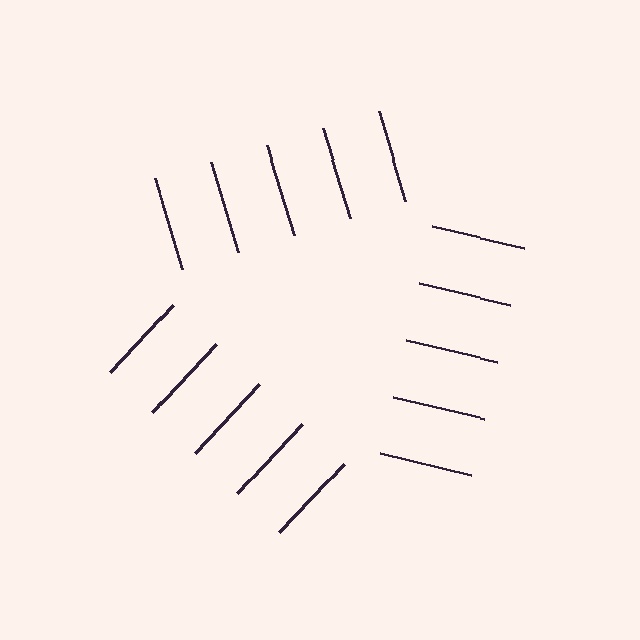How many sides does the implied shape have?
3 sides — the line-ends trace a triangle.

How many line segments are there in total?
15 — 5 along each of the 3 edges.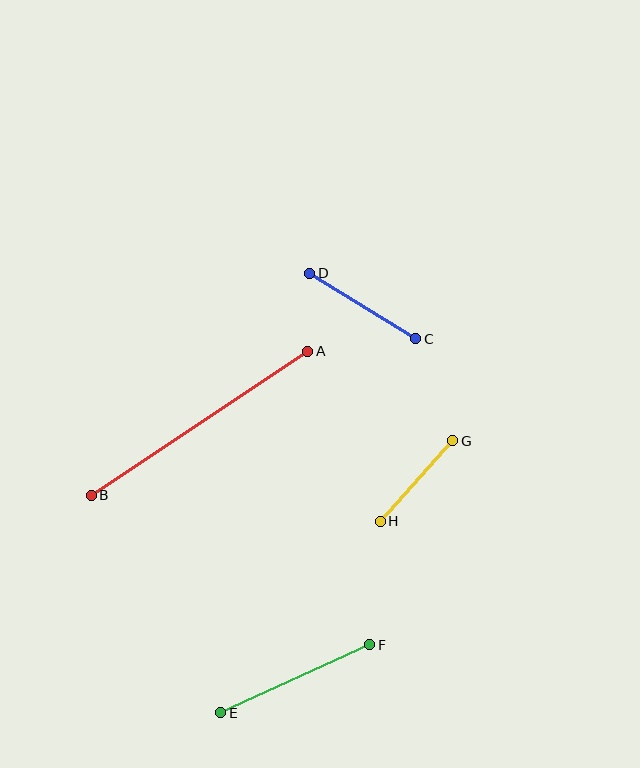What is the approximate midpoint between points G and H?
The midpoint is at approximately (417, 481) pixels.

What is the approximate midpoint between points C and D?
The midpoint is at approximately (363, 306) pixels.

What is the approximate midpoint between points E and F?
The midpoint is at approximately (295, 679) pixels.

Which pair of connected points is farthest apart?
Points A and B are farthest apart.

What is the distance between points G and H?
The distance is approximately 109 pixels.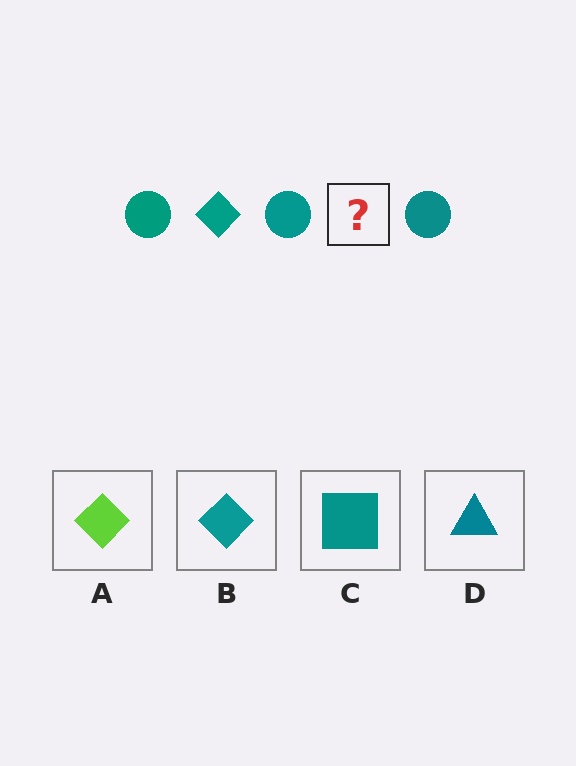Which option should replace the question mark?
Option B.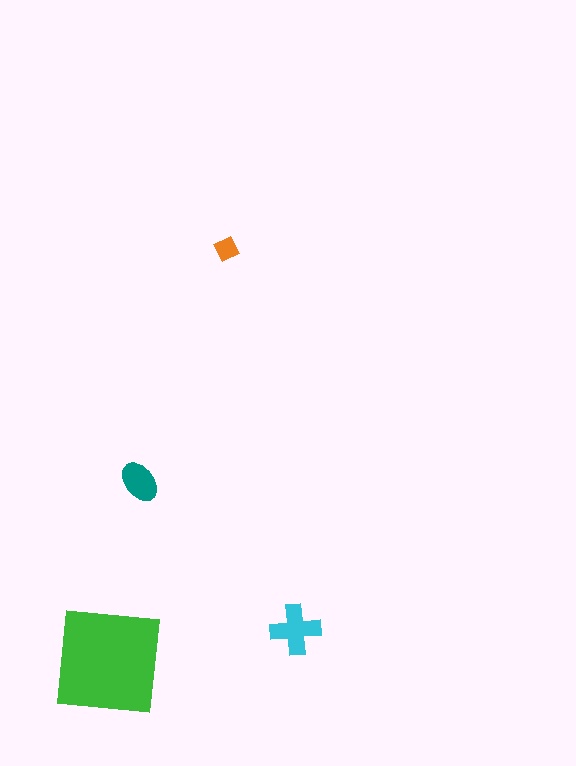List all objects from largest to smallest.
The green square, the cyan cross, the teal ellipse, the orange diamond.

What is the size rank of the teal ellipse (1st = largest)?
3rd.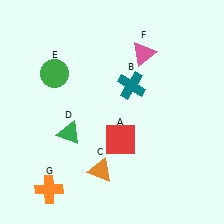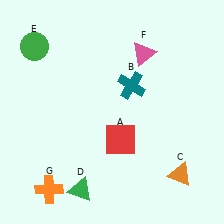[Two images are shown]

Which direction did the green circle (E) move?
The green circle (E) moved up.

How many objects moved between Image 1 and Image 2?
3 objects moved between the two images.